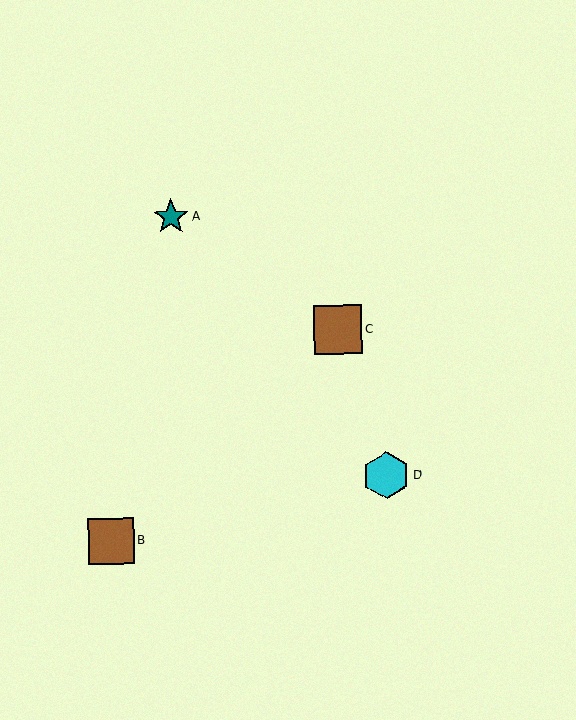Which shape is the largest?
The brown square (labeled C) is the largest.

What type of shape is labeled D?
Shape D is a cyan hexagon.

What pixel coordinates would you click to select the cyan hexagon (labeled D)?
Click at (386, 475) to select the cyan hexagon D.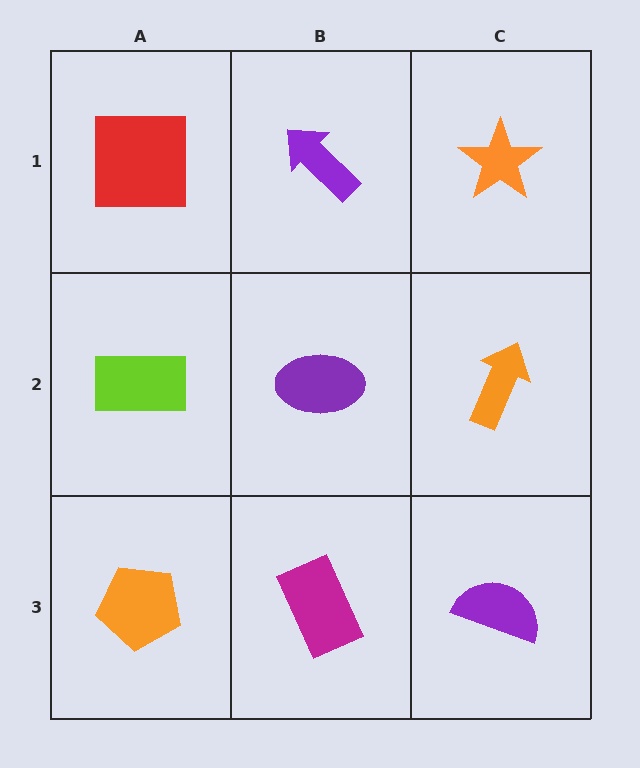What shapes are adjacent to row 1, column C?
An orange arrow (row 2, column C), a purple arrow (row 1, column B).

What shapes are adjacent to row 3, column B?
A purple ellipse (row 2, column B), an orange pentagon (row 3, column A), a purple semicircle (row 3, column C).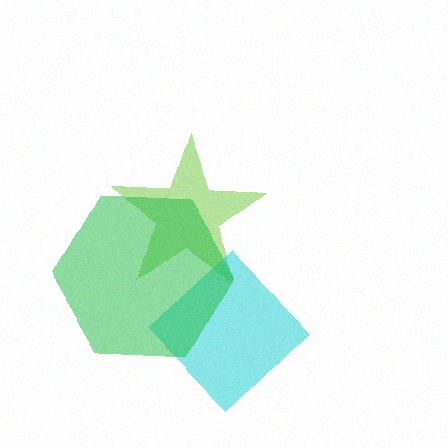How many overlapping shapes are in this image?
There are 3 overlapping shapes in the image.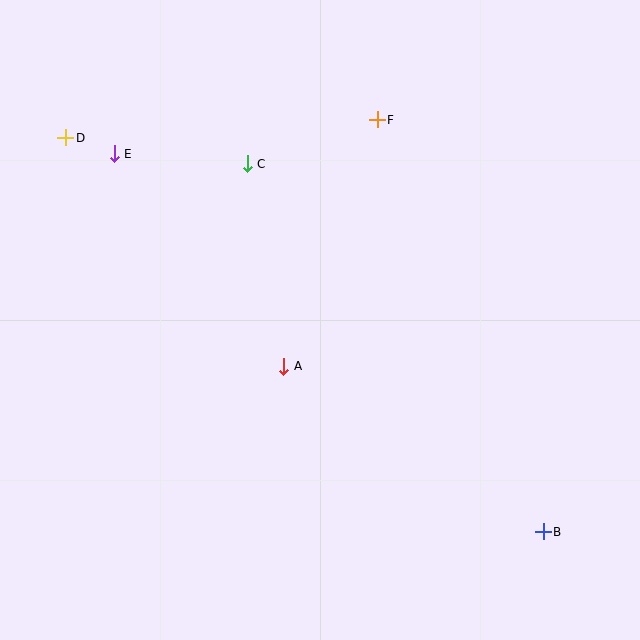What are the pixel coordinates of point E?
Point E is at (114, 154).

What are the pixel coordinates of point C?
Point C is at (247, 164).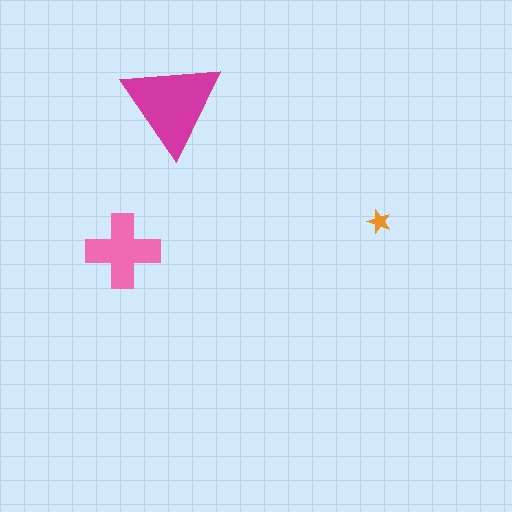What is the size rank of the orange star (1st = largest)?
3rd.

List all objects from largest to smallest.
The magenta triangle, the pink cross, the orange star.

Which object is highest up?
The magenta triangle is topmost.